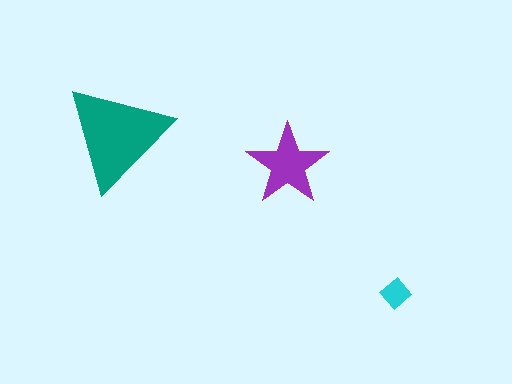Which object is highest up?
The teal triangle is topmost.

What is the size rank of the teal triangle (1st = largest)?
1st.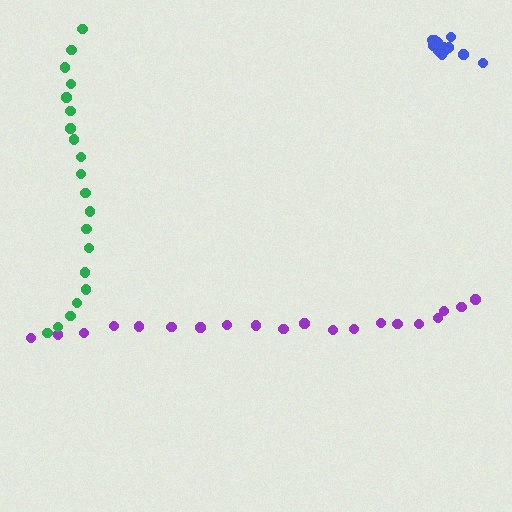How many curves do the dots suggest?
There are 3 distinct paths.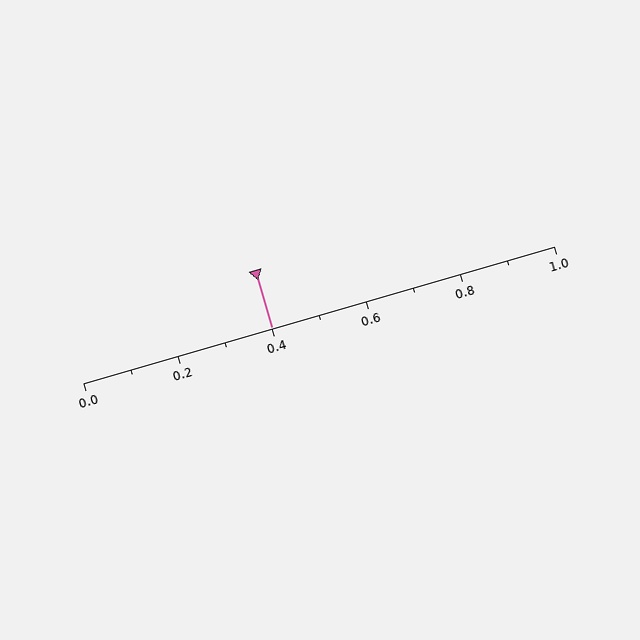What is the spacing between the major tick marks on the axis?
The major ticks are spaced 0.2 apart.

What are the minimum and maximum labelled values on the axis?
The axis runs from 0.0 to 1.0.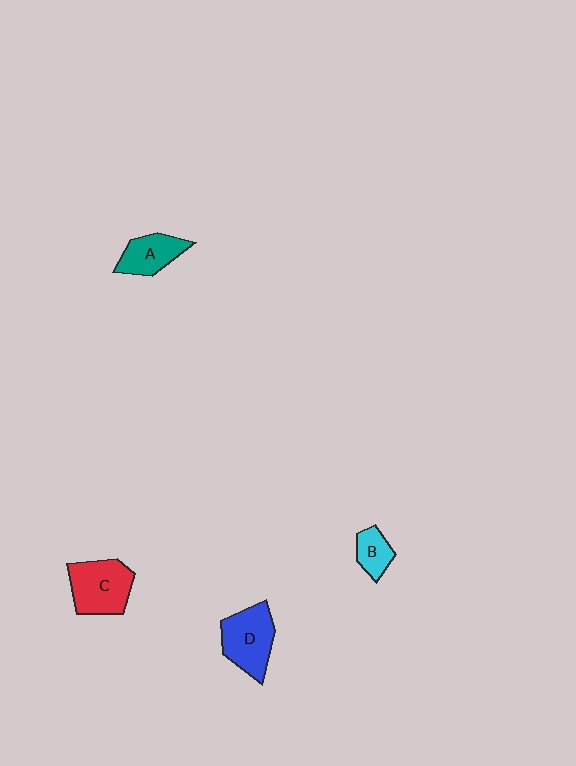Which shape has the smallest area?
Shape B (cyan).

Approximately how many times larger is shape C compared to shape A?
Approximately 1.5 times.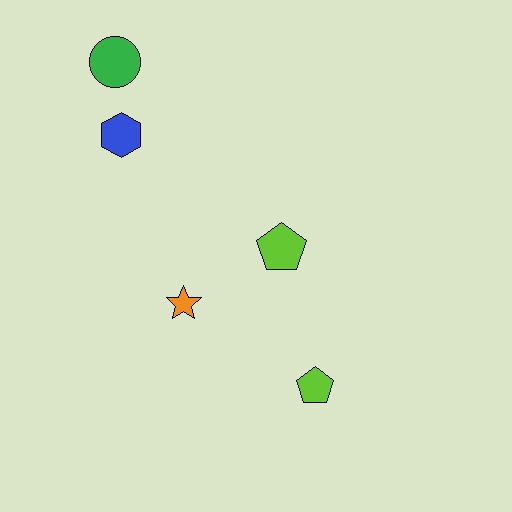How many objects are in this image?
There are 5 objects.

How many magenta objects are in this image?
There are no magenta objects.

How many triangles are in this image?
There are no triangles.